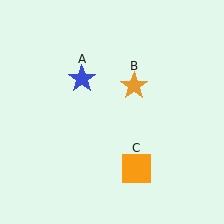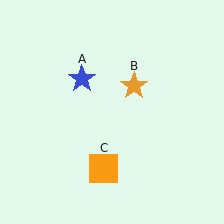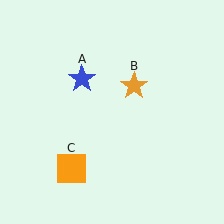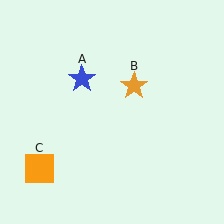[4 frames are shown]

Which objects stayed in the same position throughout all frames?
Blue star (object A) and orange star (object B) remained stationary.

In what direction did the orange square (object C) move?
The orange square (object C) moved left.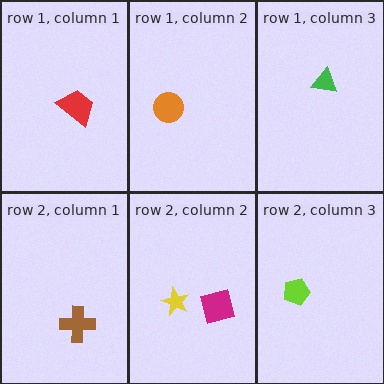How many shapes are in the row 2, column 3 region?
1.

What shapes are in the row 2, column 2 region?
The yellow star, the magenta square.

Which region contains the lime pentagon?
The row 2, column 3 region.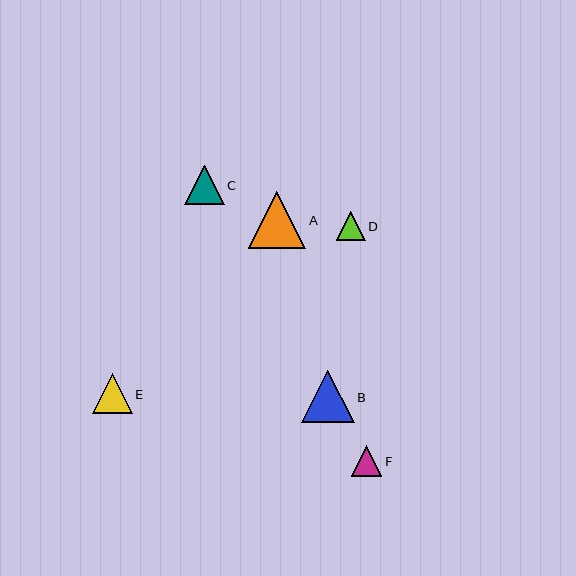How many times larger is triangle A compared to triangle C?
Triangle A is approximately 1.5 times the size of triangle C.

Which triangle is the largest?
Triangle A is the largest with a size of approximately 58 pixels.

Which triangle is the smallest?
Triangle D is the smallest with a size of approximately 29 pixels.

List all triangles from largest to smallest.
From largest to smallest: A, B, E, C, F, D.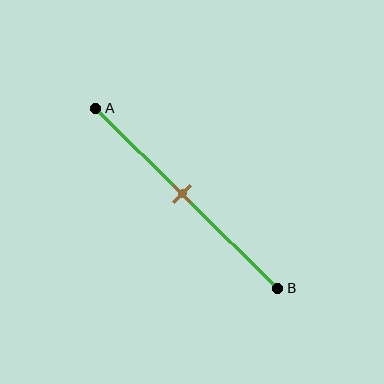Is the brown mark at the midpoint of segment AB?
Yes, the mark is approximately at the midpoint.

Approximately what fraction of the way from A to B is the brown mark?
The brown mark is approximately 50% of the way from A to B.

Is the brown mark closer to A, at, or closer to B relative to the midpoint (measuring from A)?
The brown mark is approximately at the midpoint of segment AB.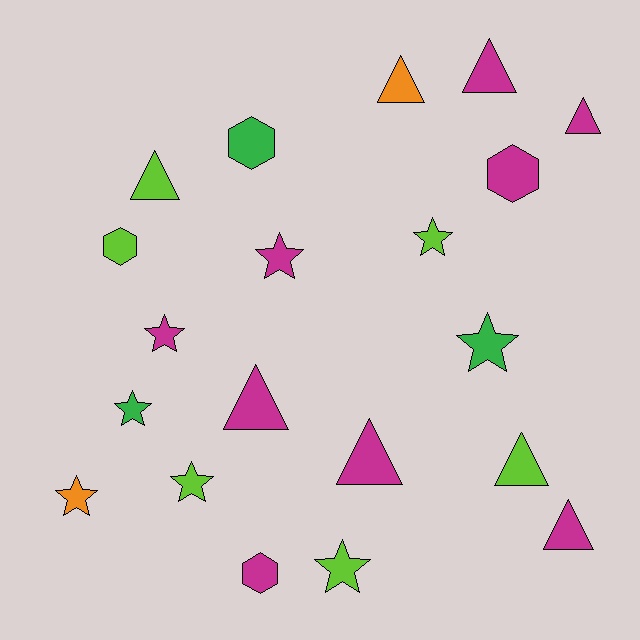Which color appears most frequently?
Magenta, with 9 objects.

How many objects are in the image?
There are 20 objects.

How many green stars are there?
There are 2 green stars.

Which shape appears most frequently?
Star, with 8 objects.